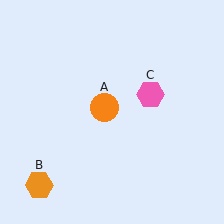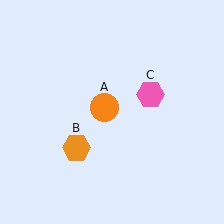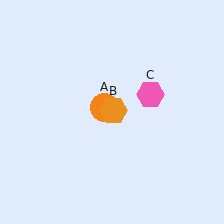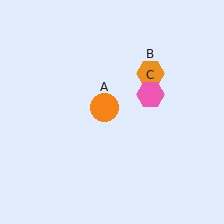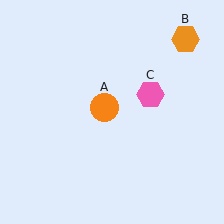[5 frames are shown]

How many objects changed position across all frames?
1 object changed position: orange hexagon (object B).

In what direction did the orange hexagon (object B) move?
The orange hexagon (object B) moved up and to the right.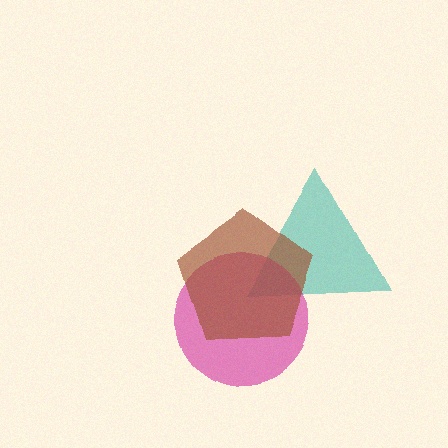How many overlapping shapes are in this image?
There are 3 overlapping shapes in the image.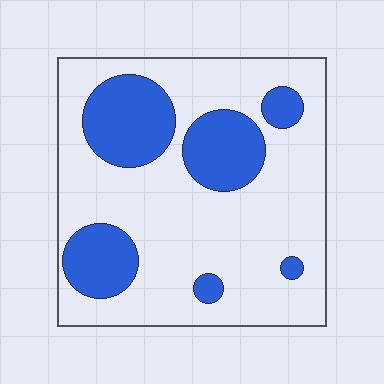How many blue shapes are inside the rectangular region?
6.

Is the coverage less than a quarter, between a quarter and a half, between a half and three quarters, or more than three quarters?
Between a quarter and a half.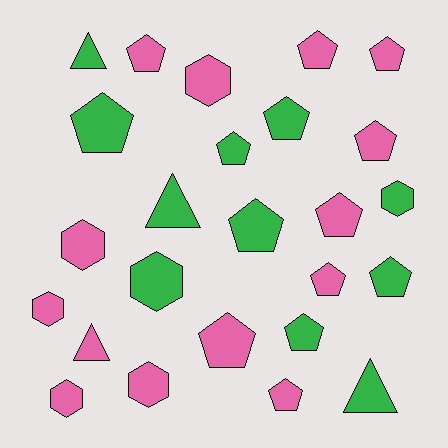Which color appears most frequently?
Pink, with 14 objects.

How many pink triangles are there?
There is 1 pink triangle.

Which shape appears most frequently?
Pentagon, with 14 objects.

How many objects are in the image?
There are 25 objects.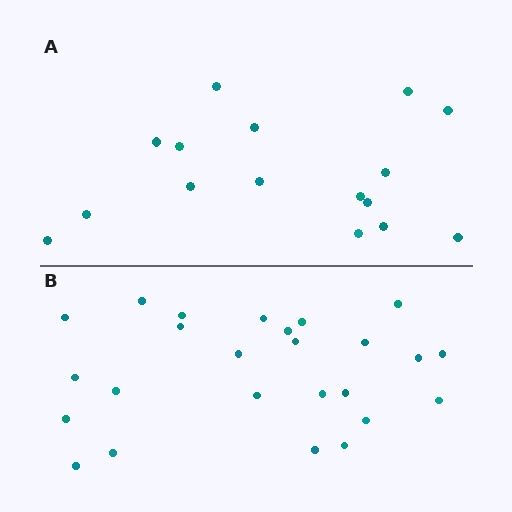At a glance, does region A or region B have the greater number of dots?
Region B (the bottom region) has more dots.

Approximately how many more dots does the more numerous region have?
Region B has roughly 8 or so more dots than region A.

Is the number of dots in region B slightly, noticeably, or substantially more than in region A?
Region B has substantially more. The ratio is roughly 1.6 to 1.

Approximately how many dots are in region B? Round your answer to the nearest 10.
About 20 dots. (The exact count is 25, which rounds to 20.)